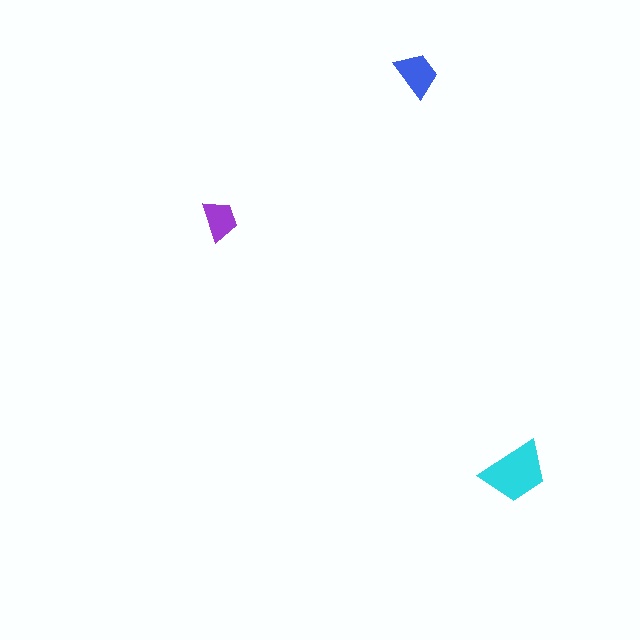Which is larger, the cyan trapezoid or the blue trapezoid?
The cyan one.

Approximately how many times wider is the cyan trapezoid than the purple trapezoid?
About 1.5 times wider.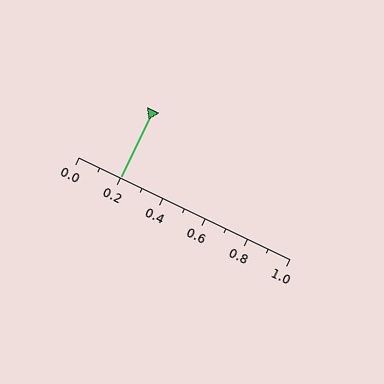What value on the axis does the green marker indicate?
The marker indicates approximately 0.2.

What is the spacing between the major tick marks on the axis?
The major ticks are spaced 0.2 apart.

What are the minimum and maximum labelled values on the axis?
The axis runs from 0.0 to 1.0.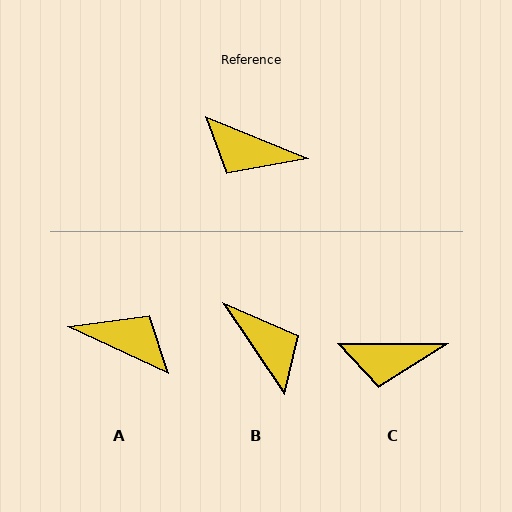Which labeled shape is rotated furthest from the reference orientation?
A, about 177 degrees away.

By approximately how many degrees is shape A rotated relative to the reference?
Approximately 177 degrees counter-clockwise.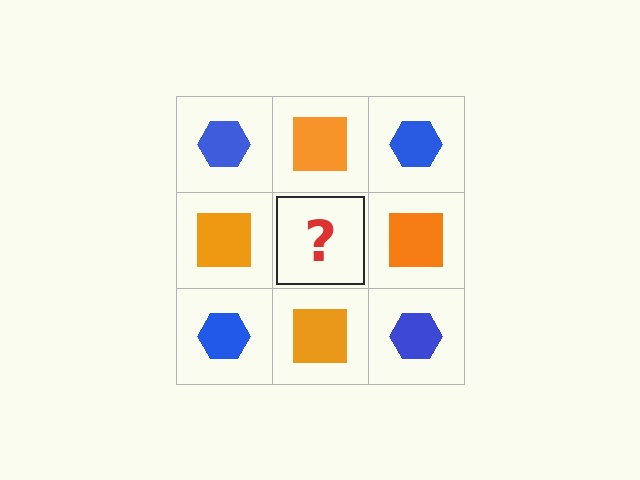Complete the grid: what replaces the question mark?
The question mark should be replaced with a blue hexagon.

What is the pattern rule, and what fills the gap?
The rule is that it alternates blue hexagon and orange square in a checkerboard pattern. The gap should be filled with a blue hexagon.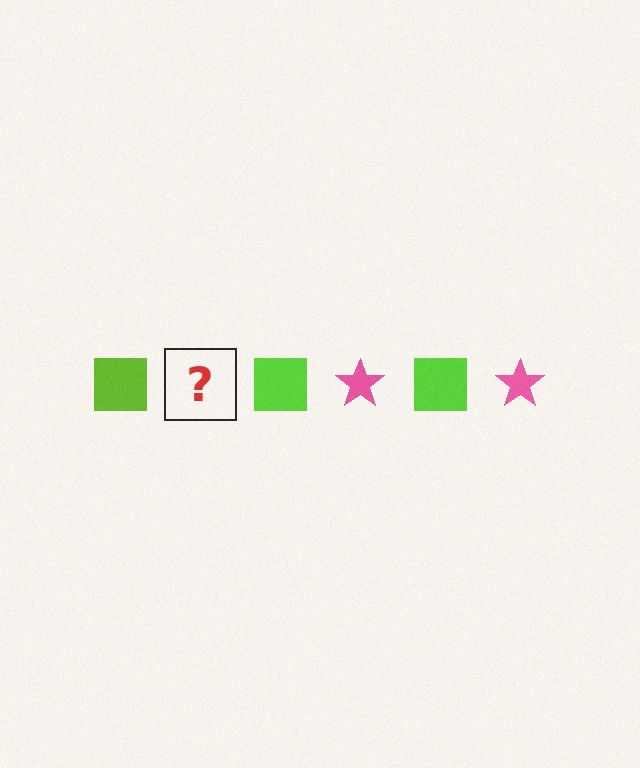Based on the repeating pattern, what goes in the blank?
The blank should be a pink star.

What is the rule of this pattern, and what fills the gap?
The rule is that the pattern alternates between lime square and pink star. The gap should be filled with a pink star.